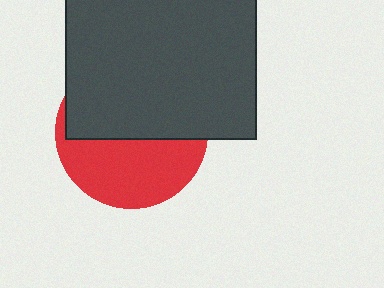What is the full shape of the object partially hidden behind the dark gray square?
The partially hidden object is a red circle.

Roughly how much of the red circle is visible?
About half of it is visible (roughly 46%).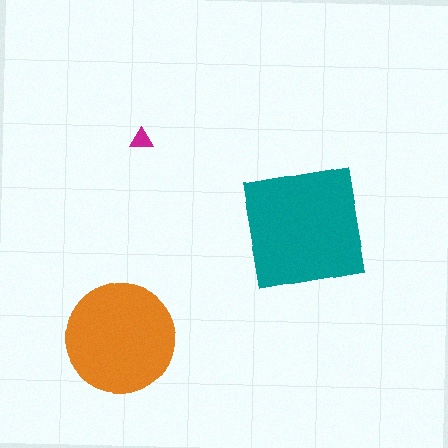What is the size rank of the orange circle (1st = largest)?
2nd.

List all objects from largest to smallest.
The teal square, the orange circle, the magenta triangle.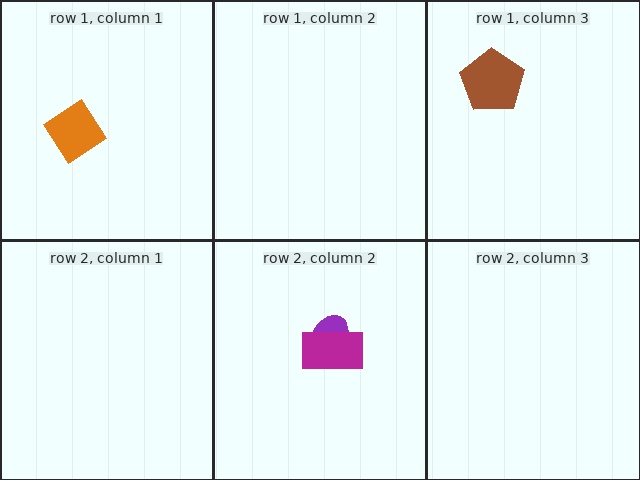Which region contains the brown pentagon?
The row 1, column 3 region.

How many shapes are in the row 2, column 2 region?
2.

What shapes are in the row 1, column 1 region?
The orange diamond.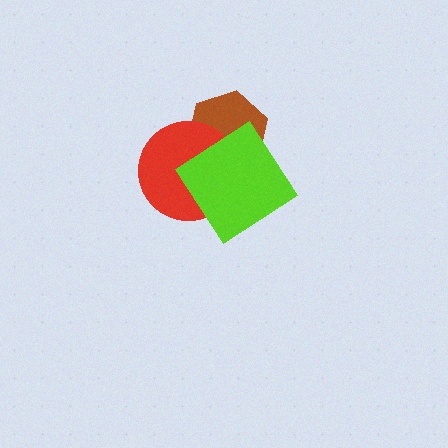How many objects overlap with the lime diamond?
2 objects overlap with the lime diamond.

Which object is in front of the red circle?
The lime diamond is in front of the red circle.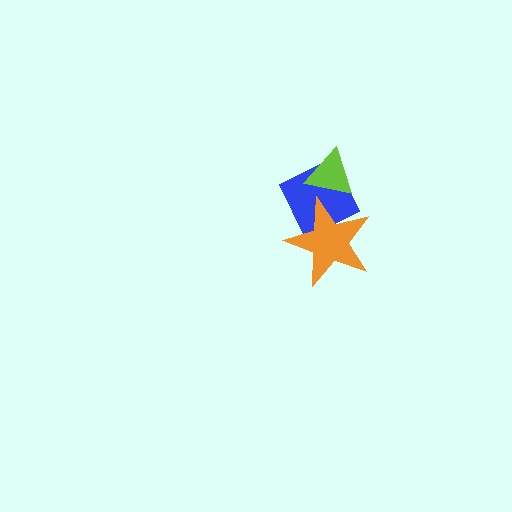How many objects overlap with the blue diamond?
2 objects overlap with the blue diamond.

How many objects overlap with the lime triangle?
1 object overlaps with the lime triangle.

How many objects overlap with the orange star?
1 object overlaps with the orange star.